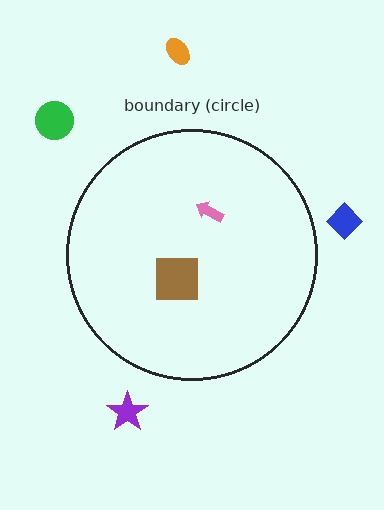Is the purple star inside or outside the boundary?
Outside.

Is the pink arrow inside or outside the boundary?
Inside.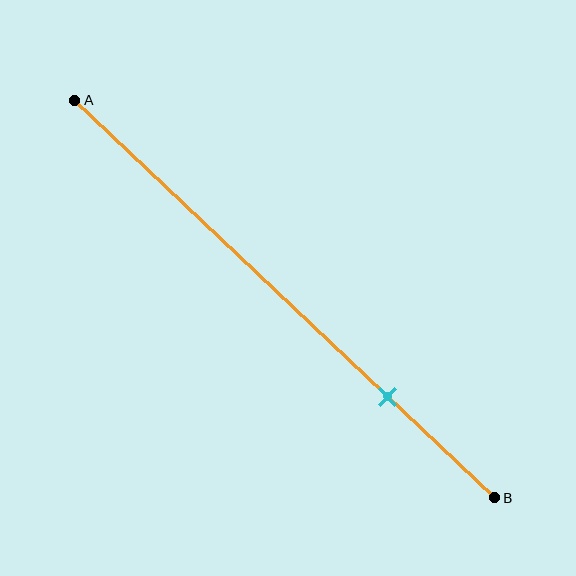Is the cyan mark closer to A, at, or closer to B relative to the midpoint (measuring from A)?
The cyan mark is closer to point B than the midpoint of segment AB.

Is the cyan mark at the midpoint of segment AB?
No, the mark is at about 75% from A, not at the 50% midpoint.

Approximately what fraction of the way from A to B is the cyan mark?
The cyan mark is approximately 75% of the way from A to B.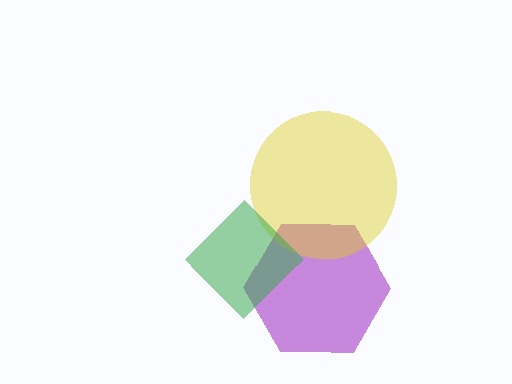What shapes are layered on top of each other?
The layered shapes are: a purple hexagon, a yellow circle, a green diamond.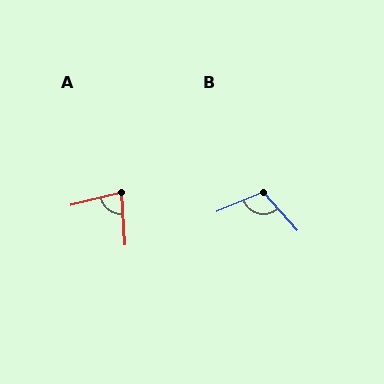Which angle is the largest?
B, at approximately 109 degrees.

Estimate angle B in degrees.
Approximately 109 degrees.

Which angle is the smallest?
A, at approximately 81 degrees.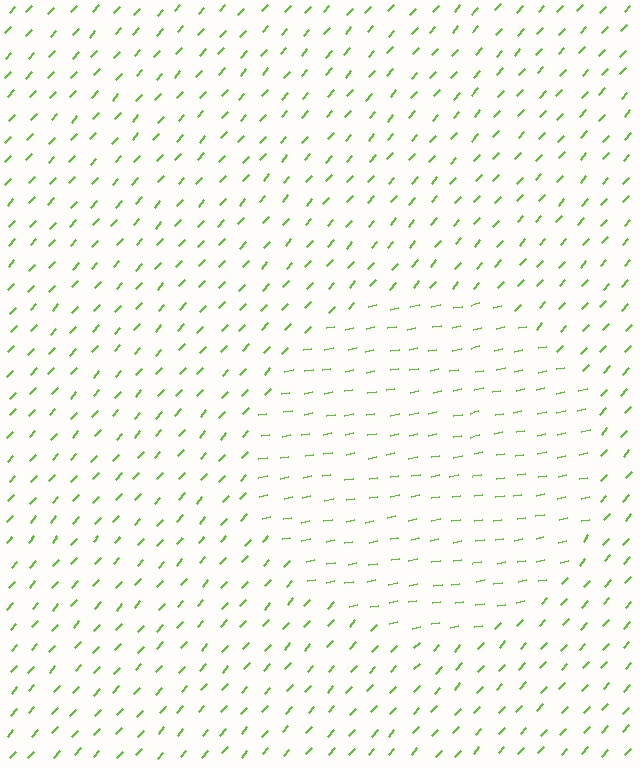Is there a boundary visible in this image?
Yes, there is a texture boundary formed by a change in line orientation.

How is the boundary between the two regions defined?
The boundary is defined purely by a change in line orientation (approximately 37 degrees difference). All lines are the same color and thickness.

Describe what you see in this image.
The image is filled with small lime line segments. A circle region in the image has lines oriented differently from the surrounding lines, creating a visible texture boundary.